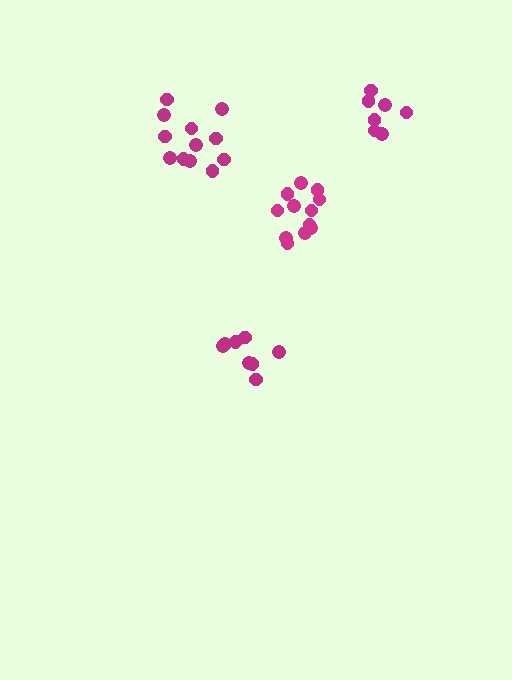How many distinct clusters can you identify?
There are 4 distinct clusters.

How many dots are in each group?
Group 1: 7 dots, Group 2: 12 dots, Group 3: 8 dots, Group 4: 12 dots (39 total).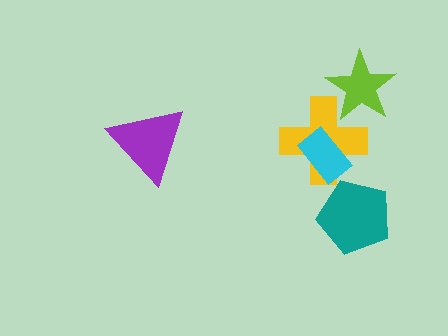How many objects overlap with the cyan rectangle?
1 object overlaps with the cyan rectangle.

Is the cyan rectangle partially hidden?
No, no other shape covers it.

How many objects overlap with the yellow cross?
2 objects overlap with the yellow cross.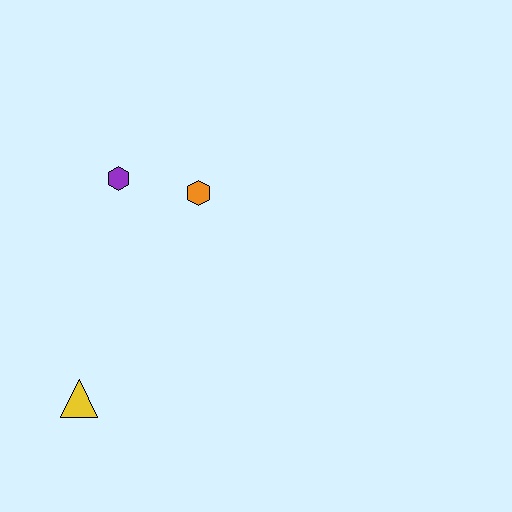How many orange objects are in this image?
There is 1 orange object.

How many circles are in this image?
There are no circles.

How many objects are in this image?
There are 3 objects.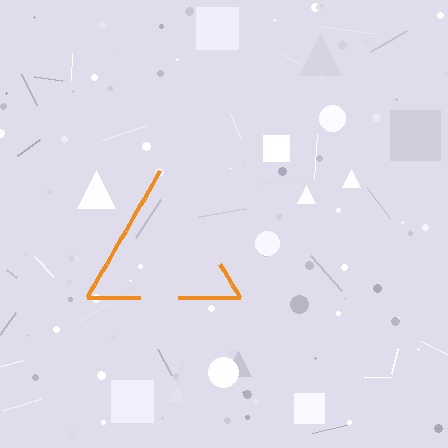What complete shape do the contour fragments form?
The contour fragments form a triangle.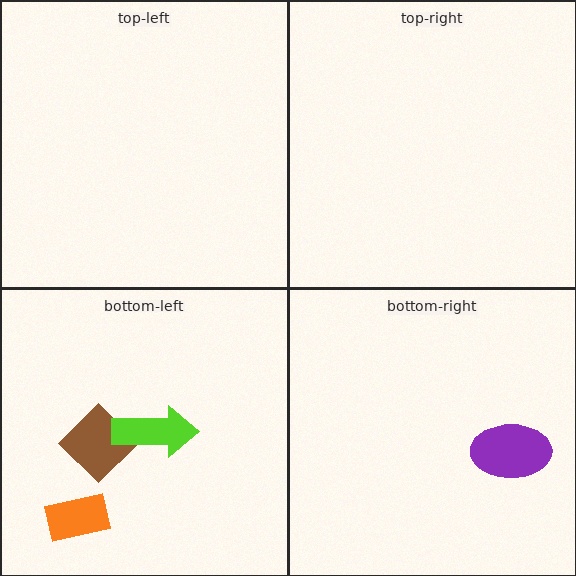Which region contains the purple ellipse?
The bottom-right region.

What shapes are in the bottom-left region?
The brown diamond, the lime arrow, the orange rectangle.